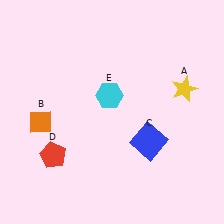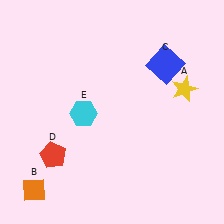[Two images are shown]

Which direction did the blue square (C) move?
The blue square (C) moved up.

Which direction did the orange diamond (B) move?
The orange diamond (B) moved down.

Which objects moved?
The objects that moved are: the orange diamond (B), the blue square (C), the cyan hexagon (E).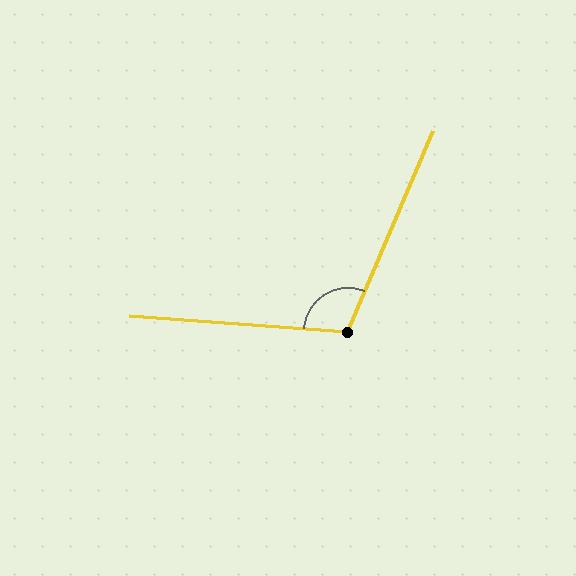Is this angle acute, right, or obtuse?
It is obtuse.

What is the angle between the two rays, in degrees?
Approximately 109 degrees.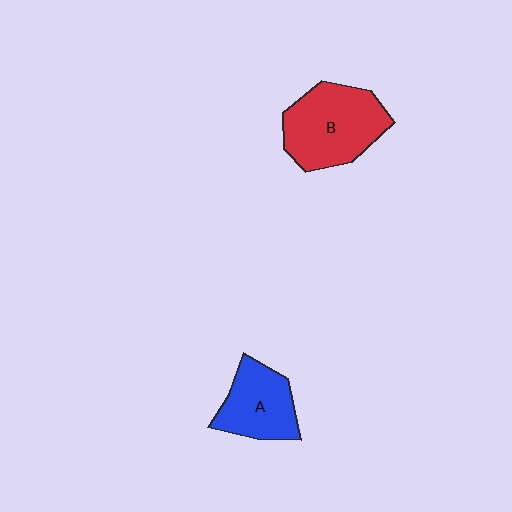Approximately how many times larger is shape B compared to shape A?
Approximately 1.4 times.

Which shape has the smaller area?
Shape A (blue).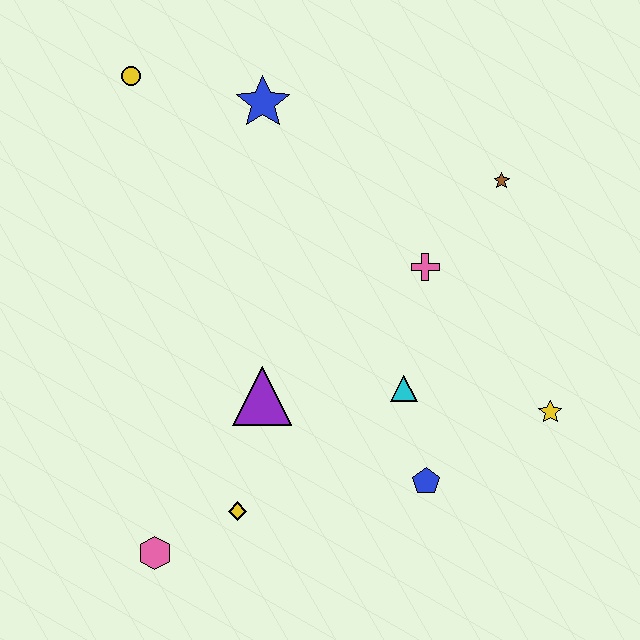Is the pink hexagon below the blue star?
Yes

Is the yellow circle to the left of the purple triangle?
Yes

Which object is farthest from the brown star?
The pink hexagon is farthest from the brown star.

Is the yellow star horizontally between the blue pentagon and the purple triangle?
No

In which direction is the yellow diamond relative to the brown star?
The yellow diamond is below the brown star.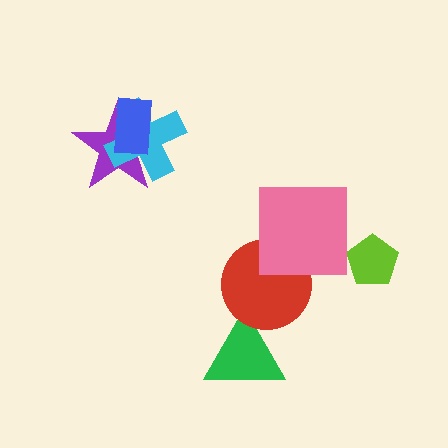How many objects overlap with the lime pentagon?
0 objects overlap with the lime pentagon.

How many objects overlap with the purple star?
2 objects overlap with the purple star.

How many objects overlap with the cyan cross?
2 objects overlap with the cyan cross.